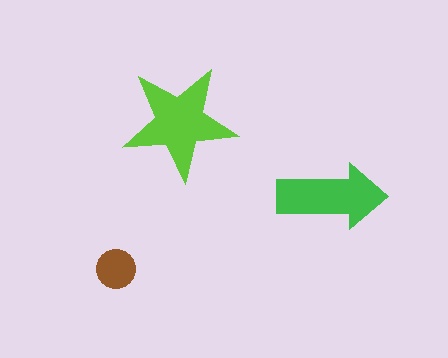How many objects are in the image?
There are 3 objects in the image.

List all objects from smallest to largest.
The brown circle, the green arrow, the lime star.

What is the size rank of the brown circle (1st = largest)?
3rd.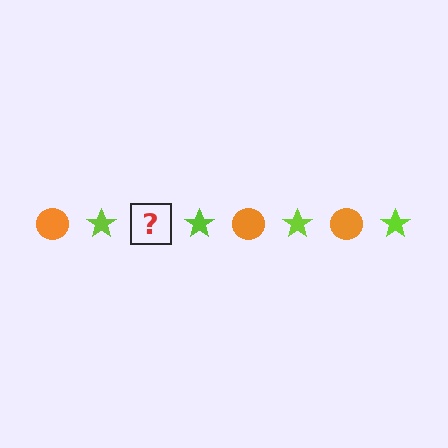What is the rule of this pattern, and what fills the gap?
The rule is that the pattern alternates between orange circle and lime star. The gap should be filled with an orange circle.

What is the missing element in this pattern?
The missing element is an orange circle.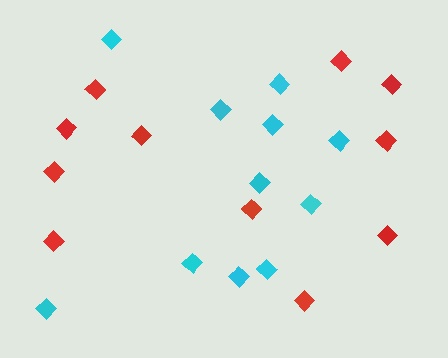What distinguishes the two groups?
There are 2 groups: one group of red diamonds (11) and one group of cyan diamonds (11).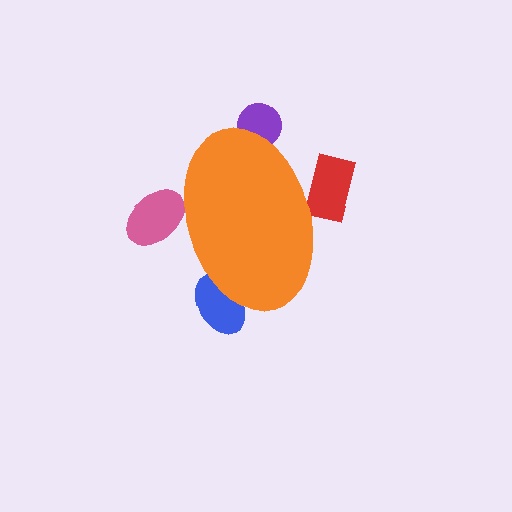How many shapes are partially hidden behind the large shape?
4 shapes are partially hidden.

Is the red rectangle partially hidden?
Yes, the red rectangle is partially hidden behind the orange ellipse.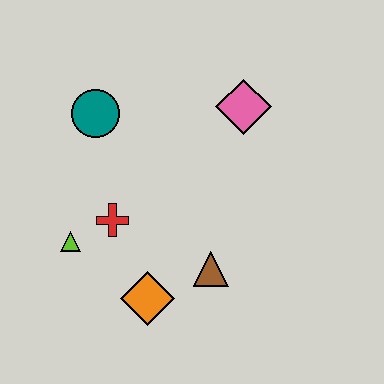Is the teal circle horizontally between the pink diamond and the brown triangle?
No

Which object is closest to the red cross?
The lime triangle is closest to the red cross.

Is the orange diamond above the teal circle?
No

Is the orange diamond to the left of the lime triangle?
No